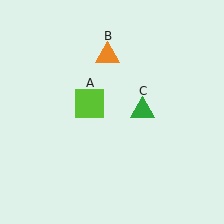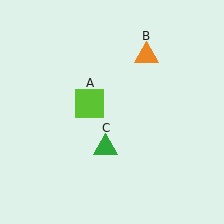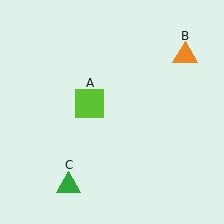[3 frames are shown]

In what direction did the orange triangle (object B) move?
The orange triangle (object B) moved right.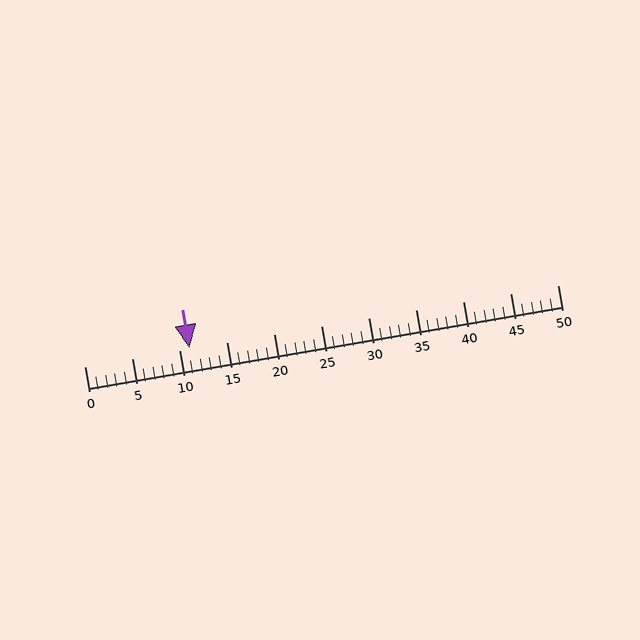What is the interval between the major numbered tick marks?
The major tick marks are spaced 5 units apart.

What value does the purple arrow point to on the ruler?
The purple arrow points to approximately 11.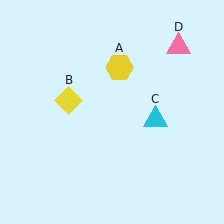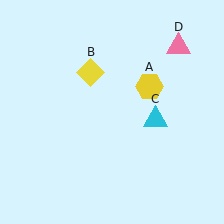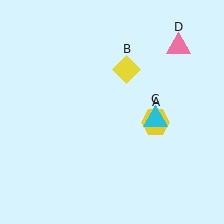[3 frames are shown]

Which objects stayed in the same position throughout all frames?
Cyan triangle (object C) and pink triangle (object D) remained stationary.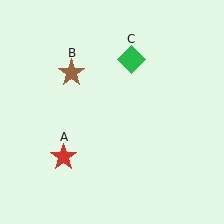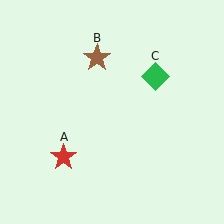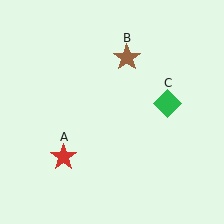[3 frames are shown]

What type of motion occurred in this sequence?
The brown star (object B), green diamond (object C) rotated clockwise around the center of the scene.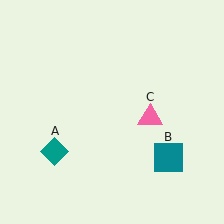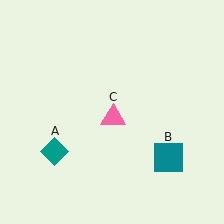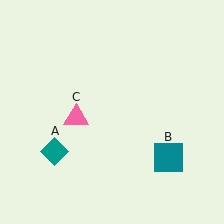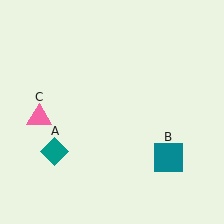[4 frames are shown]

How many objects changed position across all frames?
1 object changed position: pink triangle (object C).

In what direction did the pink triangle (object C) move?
The pink triangle (object C) moved left.